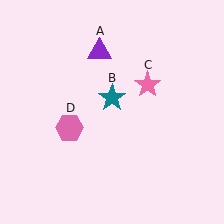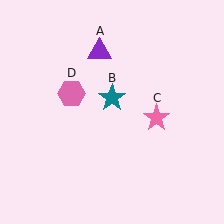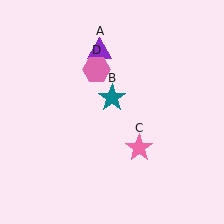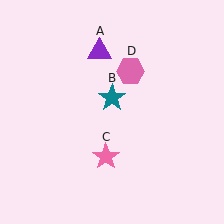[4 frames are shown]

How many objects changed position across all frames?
2 objects changed position: pink star (object C), pink hexagon (object D).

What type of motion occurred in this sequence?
The pink star (object C), pink hexagon (object D) rotated clockwise around the center of the scene.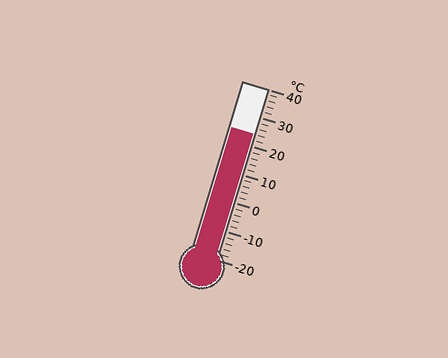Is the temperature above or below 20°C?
The temperature is above 20°C.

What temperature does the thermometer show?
The thermometer shows approximately 24°C.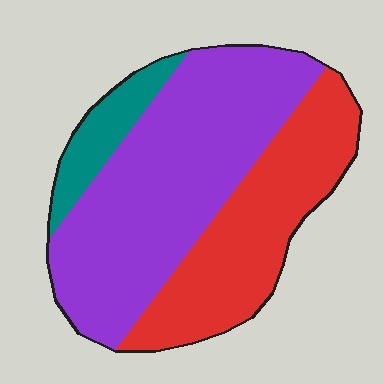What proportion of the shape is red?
Red covers 35% of the shape.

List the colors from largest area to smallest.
From largest to smallest: purple, red, teal.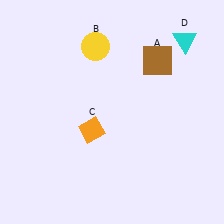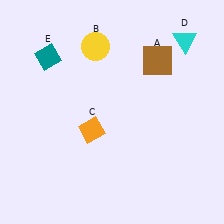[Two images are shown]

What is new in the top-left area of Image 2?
A teal diamond (E) was added in the top-left area of Image 2.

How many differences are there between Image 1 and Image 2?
There is 1 difference between the two images.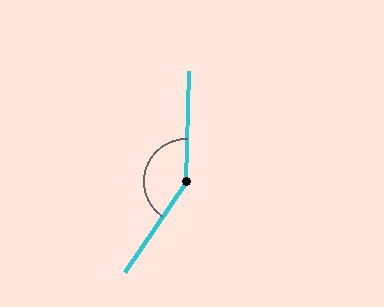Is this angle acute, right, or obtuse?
It is obtuse.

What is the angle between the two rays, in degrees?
Approximately 147 degrees.